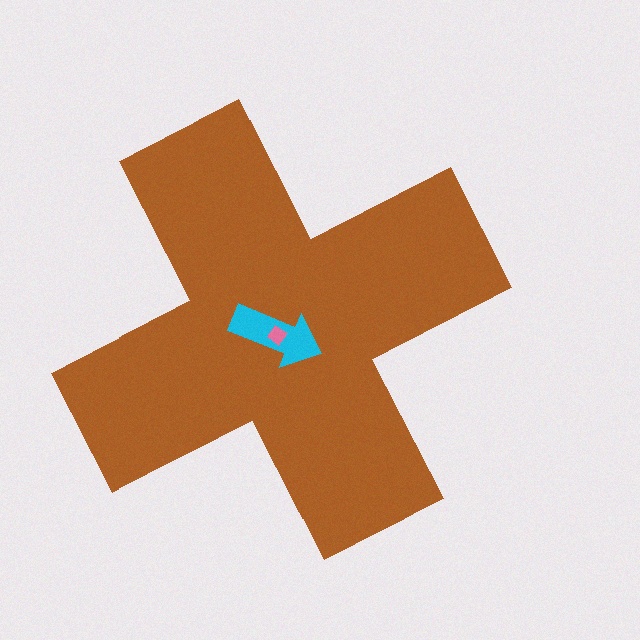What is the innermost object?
The pink diamond.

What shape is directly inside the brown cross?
The cyan arrow.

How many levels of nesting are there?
3.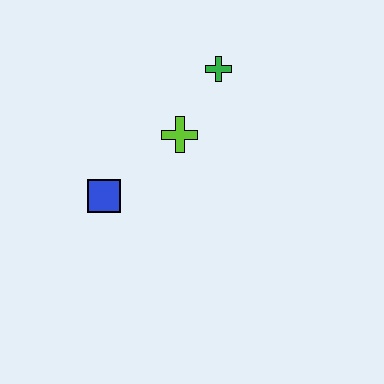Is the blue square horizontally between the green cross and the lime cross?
No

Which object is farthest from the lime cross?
The blue square is farthest from the lime cross.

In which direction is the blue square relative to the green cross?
The blue square is below the green cross.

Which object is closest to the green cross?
The lime cross is closest to the green cross.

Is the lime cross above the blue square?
Yes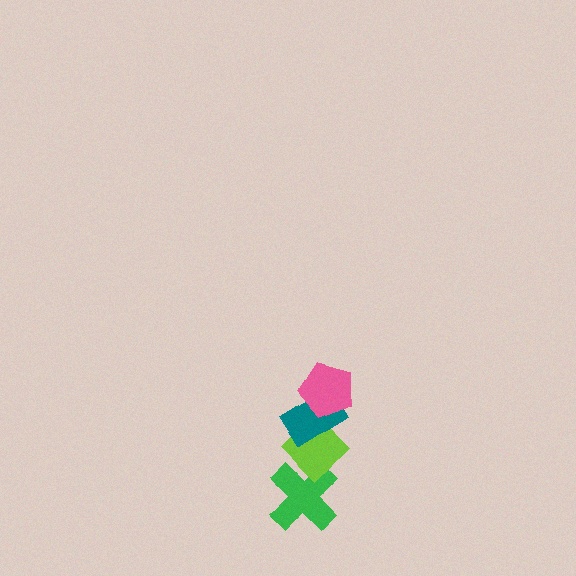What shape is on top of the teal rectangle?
The pink pentagon is on top of the teal rectangle.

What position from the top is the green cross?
The green cross is 4th from the top.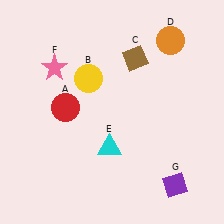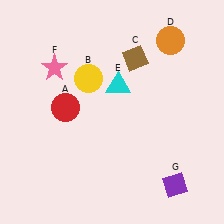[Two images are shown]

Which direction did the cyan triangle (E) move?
The cyan triangle (E) moved up.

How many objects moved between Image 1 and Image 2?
1 object moved between the two images.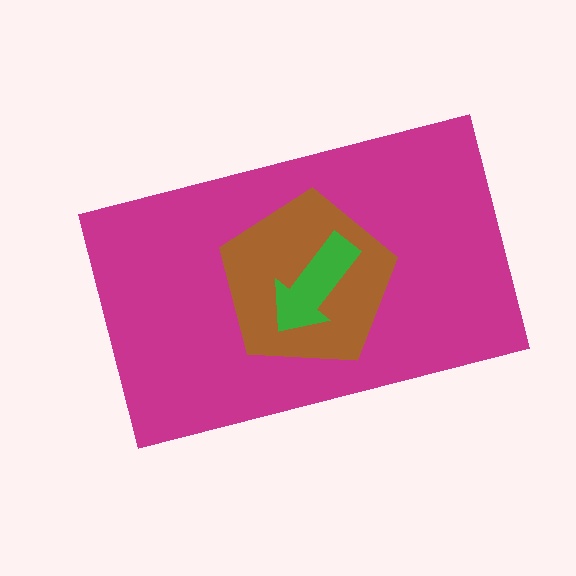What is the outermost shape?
The magenta rectangle.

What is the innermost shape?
The green arrow.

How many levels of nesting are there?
3.